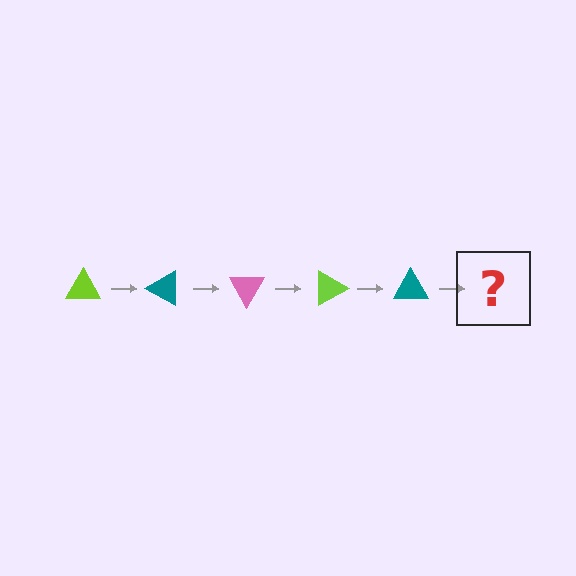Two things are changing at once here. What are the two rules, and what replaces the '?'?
The two rules are that it rotates 30 degrees each step and the color cycles through lime, teal, and pink. The '?' should be a pink triangle, rotated 150 degrees from the start.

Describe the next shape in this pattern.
It should be a pink triangle, rotated 150 degrees from the start.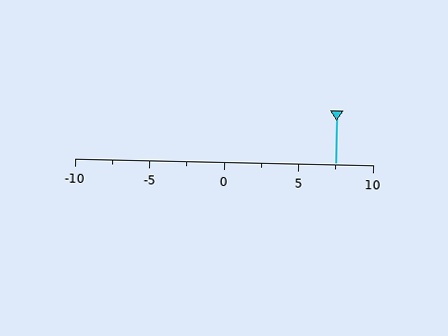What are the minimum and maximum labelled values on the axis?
The axis runs from -10 to 10.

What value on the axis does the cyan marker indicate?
The marker indicates approximately 7.5.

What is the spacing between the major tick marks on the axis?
The major ticks are spaced 5 apart.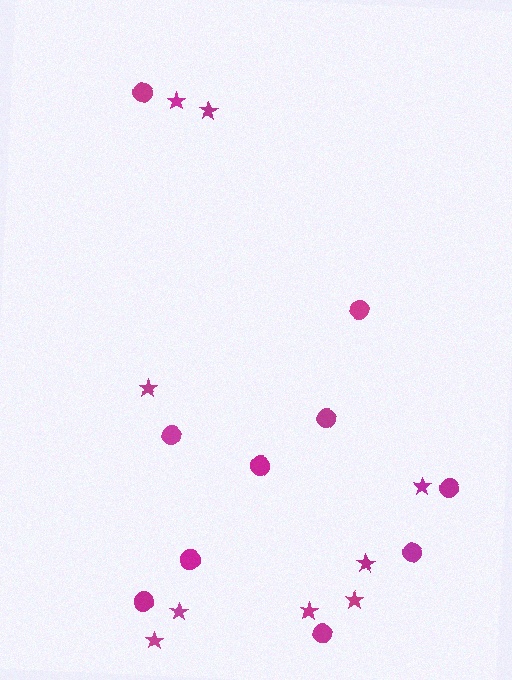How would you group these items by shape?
There are 2 groups: one group of circles (10) and one group of stars (9).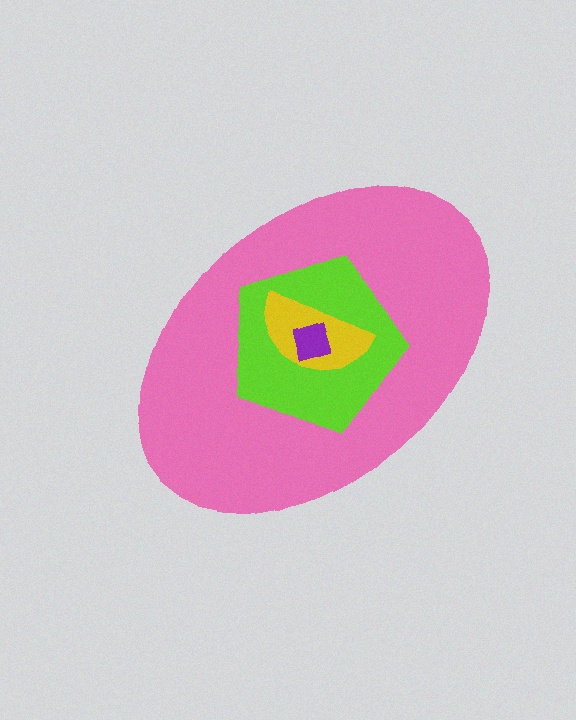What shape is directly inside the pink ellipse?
The lime pentagon.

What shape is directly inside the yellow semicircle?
The purple square.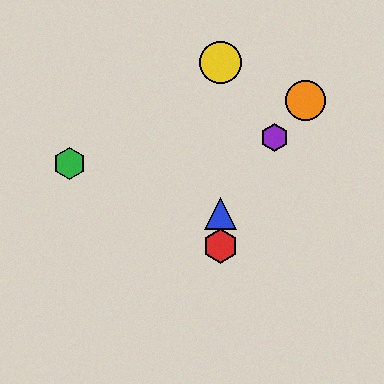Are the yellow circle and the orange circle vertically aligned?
No, the yellow circle is at x≈220 and the orange circle is at x≈305.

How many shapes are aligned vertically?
3 shapes (the red hexagon, the blue triangle, the yellow circle) are aligned vertically.